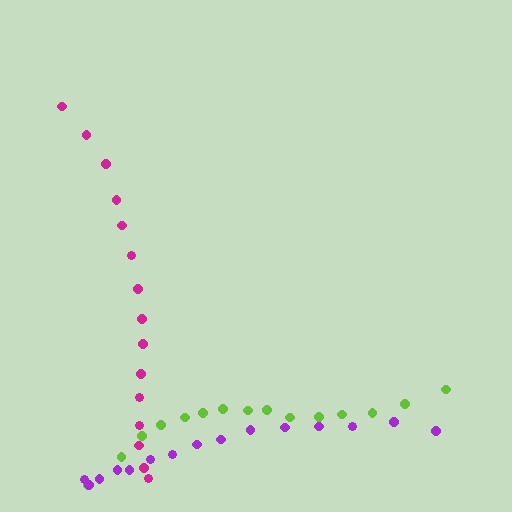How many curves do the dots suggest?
There are 3 distinct paths.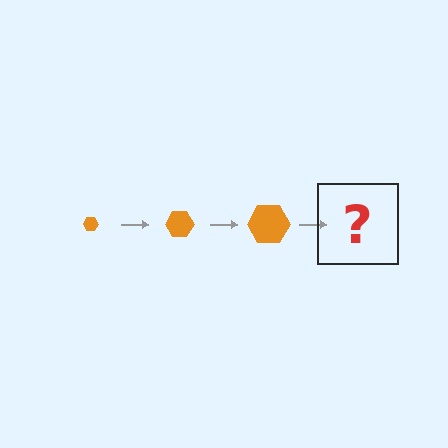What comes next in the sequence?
The next element should be an orange hexagon, larger than the previous one.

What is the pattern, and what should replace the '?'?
The pattern is that the hexagon gets progressively larger each step. The '?' should be an orange hexagon, larger than the previous one.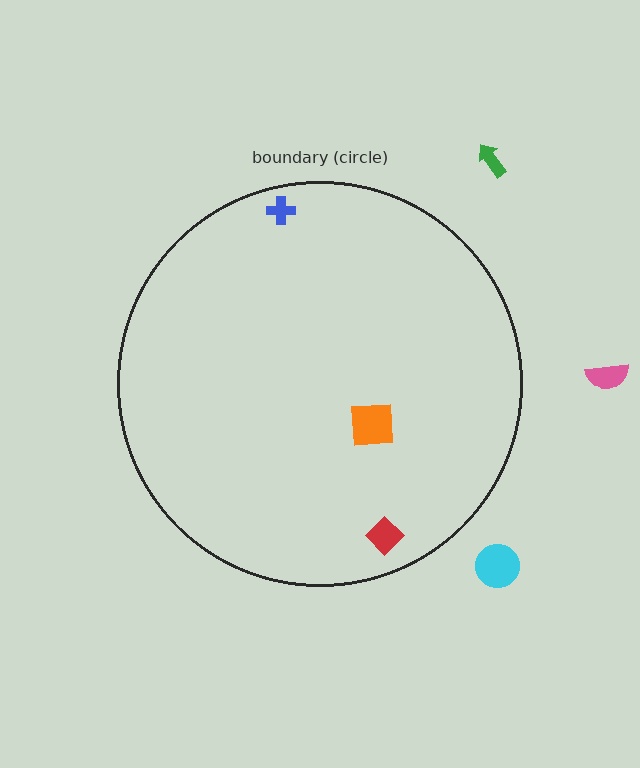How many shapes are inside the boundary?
3 inside, 3 outside.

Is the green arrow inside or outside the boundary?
Outside.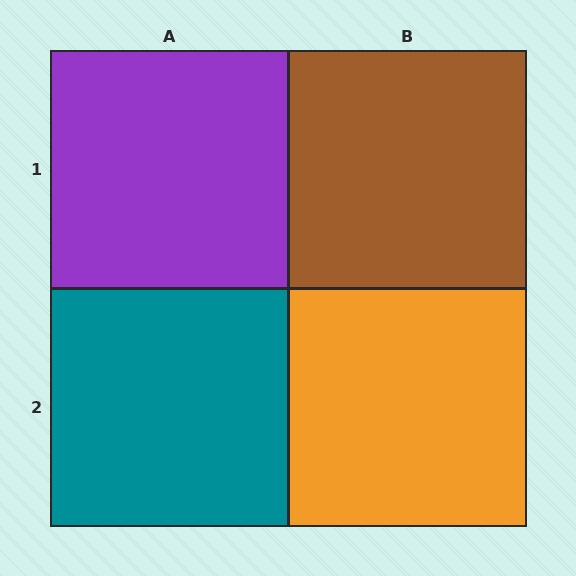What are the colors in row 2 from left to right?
Teal, orange.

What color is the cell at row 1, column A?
Purple.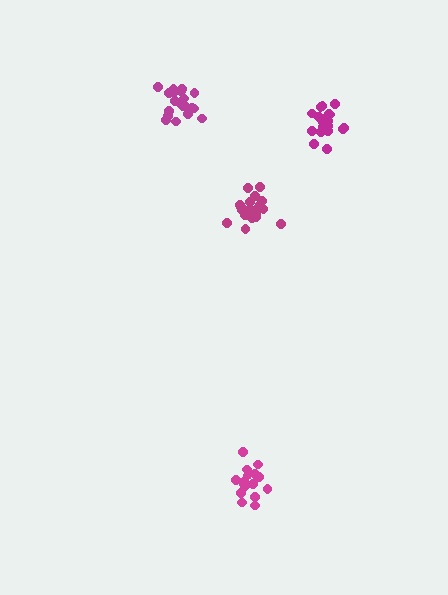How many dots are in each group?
Group 1: 20 dots, Group 2: 20 dots, Group 3: 16 dots, Group 4: 21 dots (77 total).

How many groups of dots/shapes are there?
There are 4 groups.